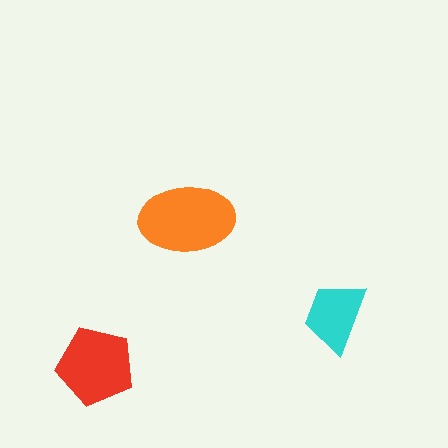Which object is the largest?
The orange ellipse.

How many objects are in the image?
There are 3 objects in the image.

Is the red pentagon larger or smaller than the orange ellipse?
Smaller.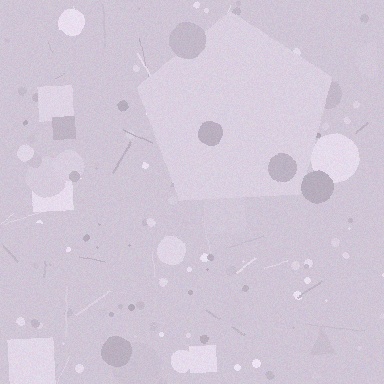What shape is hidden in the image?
A pentagon is hidden in the image.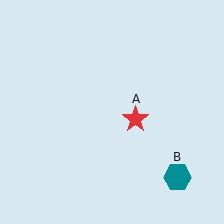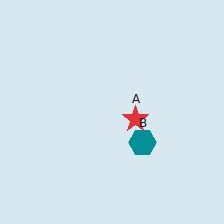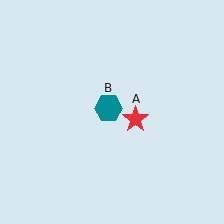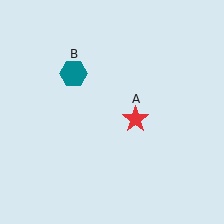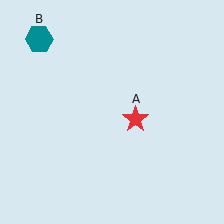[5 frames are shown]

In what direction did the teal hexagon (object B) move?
The teal hexagon (object B) moved up and to the left.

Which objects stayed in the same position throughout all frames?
Red star (object A) remained stationary.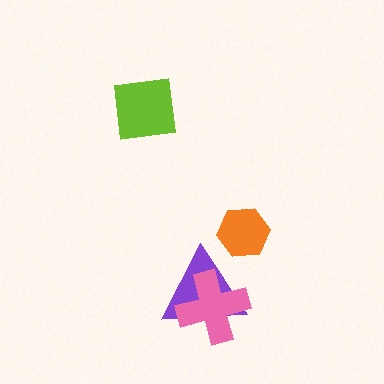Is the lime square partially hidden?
No, no other shape covers it.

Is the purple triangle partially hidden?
Yes, it is partially covered by another shape.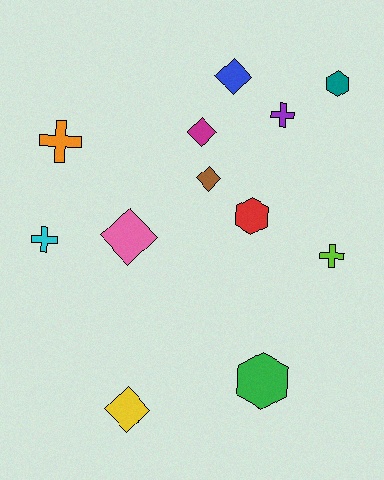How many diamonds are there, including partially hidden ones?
There are 5 diamonds.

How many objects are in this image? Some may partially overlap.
There are 12 objects.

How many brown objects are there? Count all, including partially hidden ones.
There is 1 brown object.